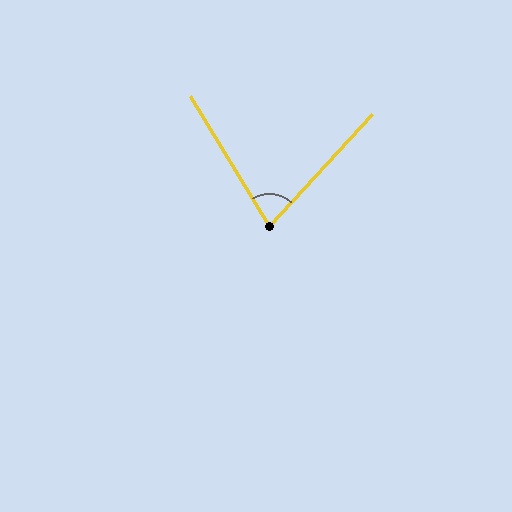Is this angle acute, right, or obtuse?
It is acute.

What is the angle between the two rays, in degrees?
Approximately 74 degrees.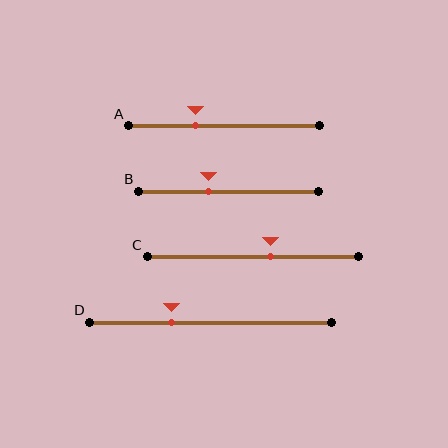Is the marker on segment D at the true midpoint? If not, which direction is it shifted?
No, the marker on segment D is shifted to the left by about 16% of the segment length.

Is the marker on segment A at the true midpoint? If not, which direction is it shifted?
No, the marker on segment A is shifted to the left by about 15% of the segment length.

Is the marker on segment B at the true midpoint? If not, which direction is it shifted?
No, the marker on segment B is shifted to the left by about 11% of the segment length.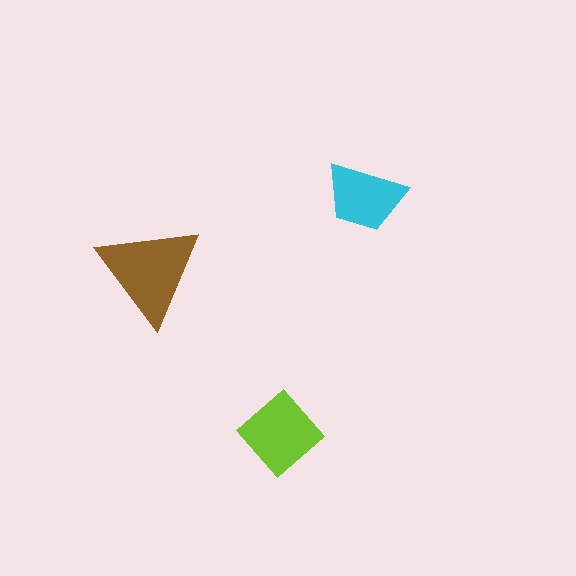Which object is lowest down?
The lime diamond is bottommost.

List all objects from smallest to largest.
The cyan trapezoid, the lime diamond, the brown triangle.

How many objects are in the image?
There are 3 objects in the image.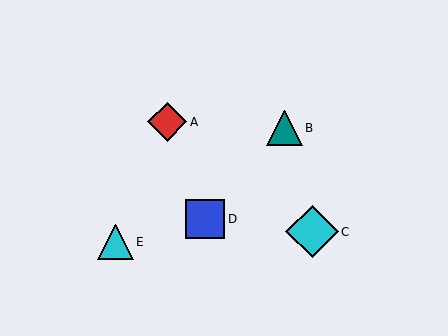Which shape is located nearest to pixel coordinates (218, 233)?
The blue square (labeled D) at (205, 219) is nearest to that location.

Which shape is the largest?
The cyan diamond (labeled C) is the largest.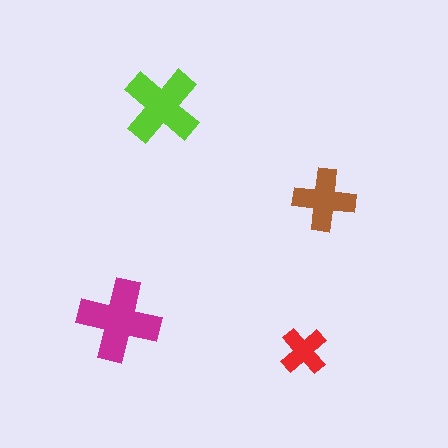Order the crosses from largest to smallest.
the magenta one, the lime one, the brown one, the red one.